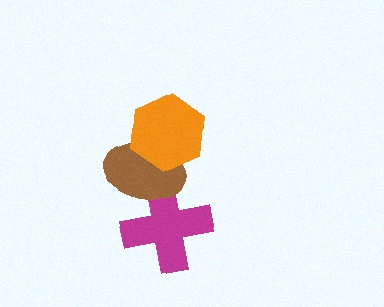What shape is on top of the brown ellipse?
The orange hexagon is on top of the brown ellipse.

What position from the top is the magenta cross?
The magenta cross is 3rd from the top.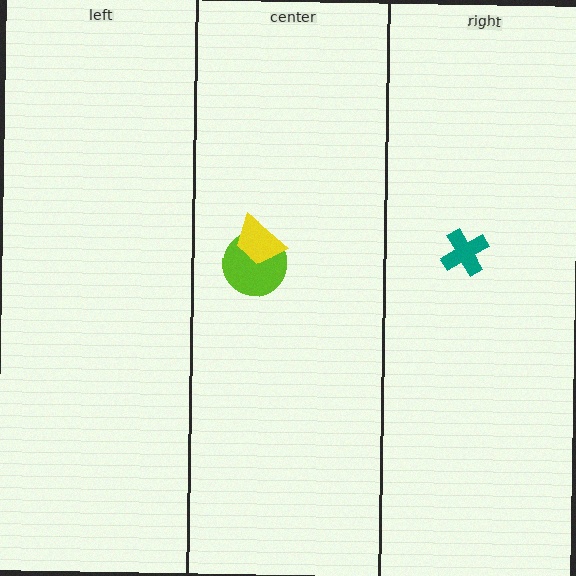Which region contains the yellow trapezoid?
The center region.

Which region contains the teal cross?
The right region.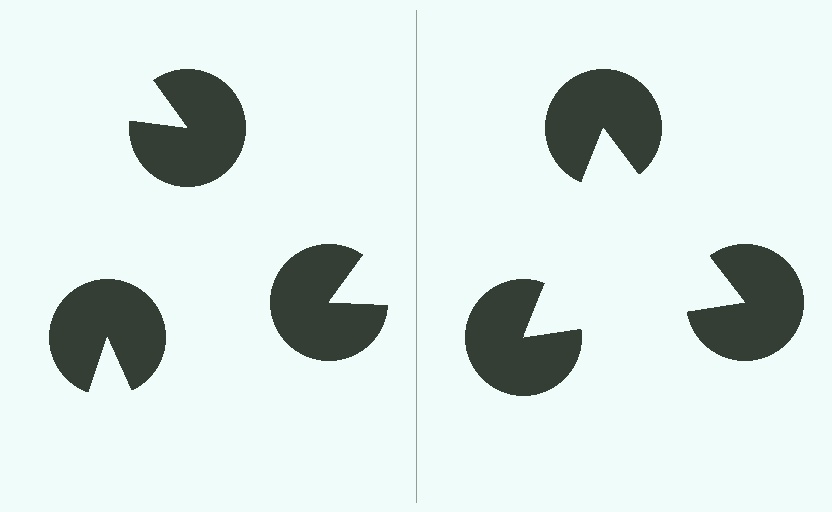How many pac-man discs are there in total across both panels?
6 — 3 on each side.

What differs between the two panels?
The pac-man discs are positioned identically on both sides; only the wedge orientations differ. On the right they align to a triangle; on the left they are misaligned.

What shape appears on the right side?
An illusory triangle.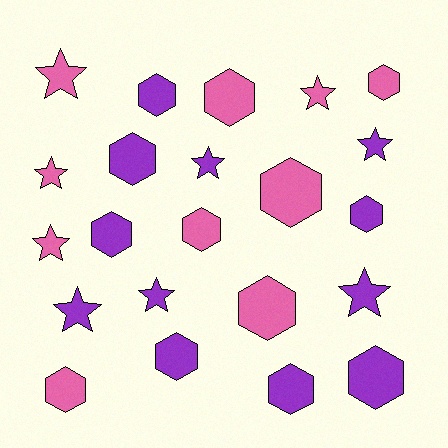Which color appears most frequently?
Purple, with 12 objects.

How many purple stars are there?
There are 5 purple stars.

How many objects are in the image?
There are 22 objects.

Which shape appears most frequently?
Hexagon, with 13 objects.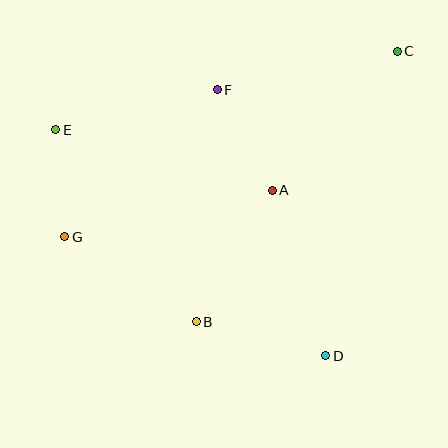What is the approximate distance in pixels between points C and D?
The distance between C and D is approximately 313 pixels.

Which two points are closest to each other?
Points E and G are closest to each other.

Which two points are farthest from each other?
Points C and G are farthest from each other.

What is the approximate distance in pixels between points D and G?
The distance between D and G is approximately 287 pixels.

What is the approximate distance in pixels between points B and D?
The distance between B and D is approximately 134 pixels.